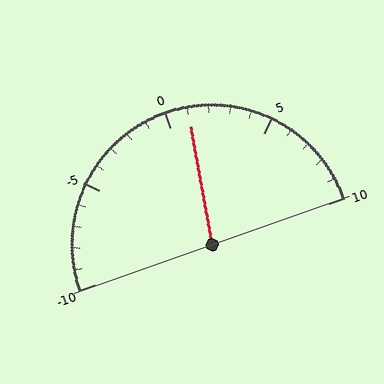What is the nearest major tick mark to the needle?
The nearest major tick mark is 0.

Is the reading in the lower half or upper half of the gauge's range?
The reading is in the upper half of the range (-10 to 10).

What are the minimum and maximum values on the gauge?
The gauge ranges from -10 to 10.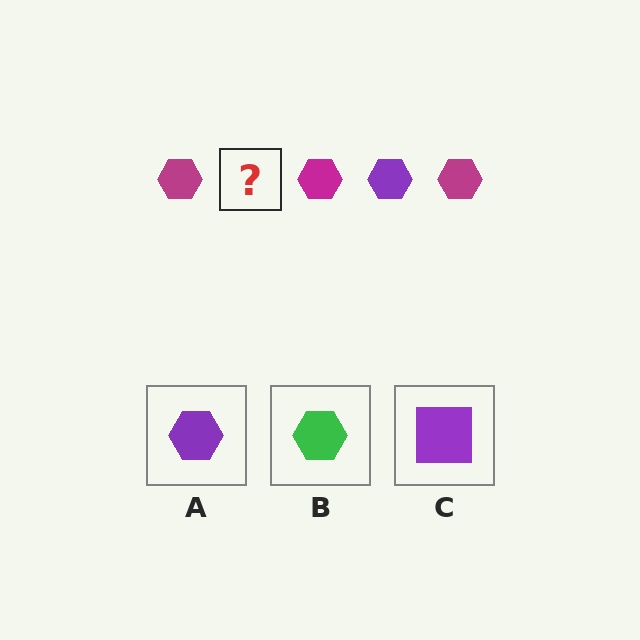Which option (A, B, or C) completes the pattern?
A.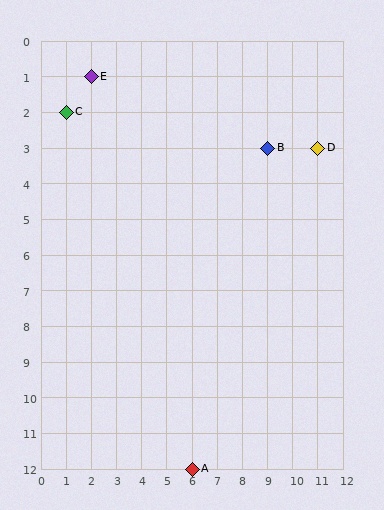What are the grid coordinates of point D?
Point D is at grid coordinates (11, 3).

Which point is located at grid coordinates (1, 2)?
Point C is at (1, 2).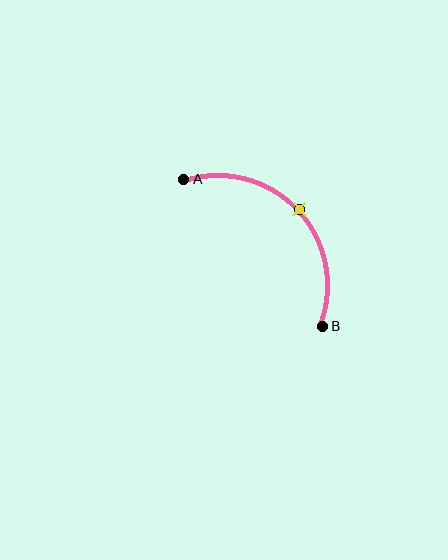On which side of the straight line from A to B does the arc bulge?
The arc bulges above and to the right of the straight line connecting A and B.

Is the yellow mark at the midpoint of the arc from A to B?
Yes. The yellow mark lies on the arc at equal arc-length from both A and B — it is the arc midpoint.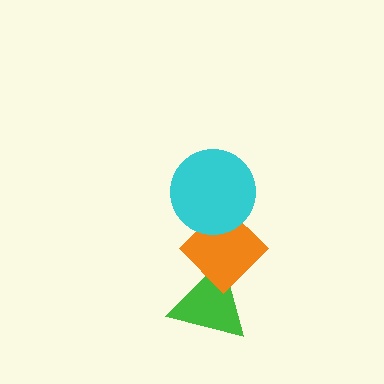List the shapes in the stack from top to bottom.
From top to bottom: the cyan circle, the orange diamond, the green triangle.